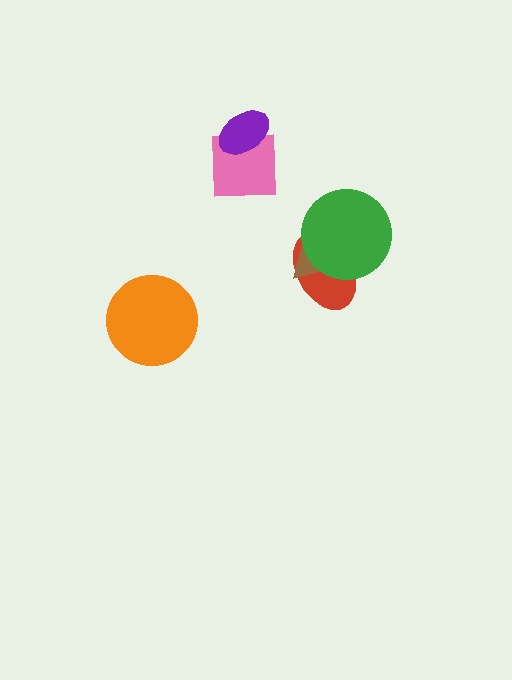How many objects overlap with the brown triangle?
2 objects overlap with the brown triangle.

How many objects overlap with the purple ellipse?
1 object overlaps with the purple ellipse.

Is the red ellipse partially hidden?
Yes, it is partially covered by another shape.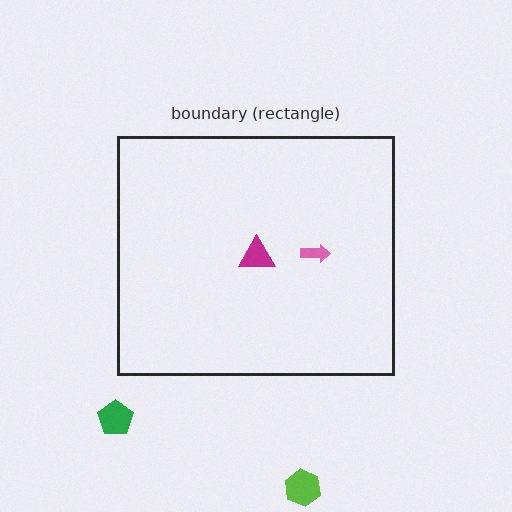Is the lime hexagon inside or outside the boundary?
Outside.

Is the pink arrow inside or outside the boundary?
Inside.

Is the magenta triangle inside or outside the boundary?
Inside.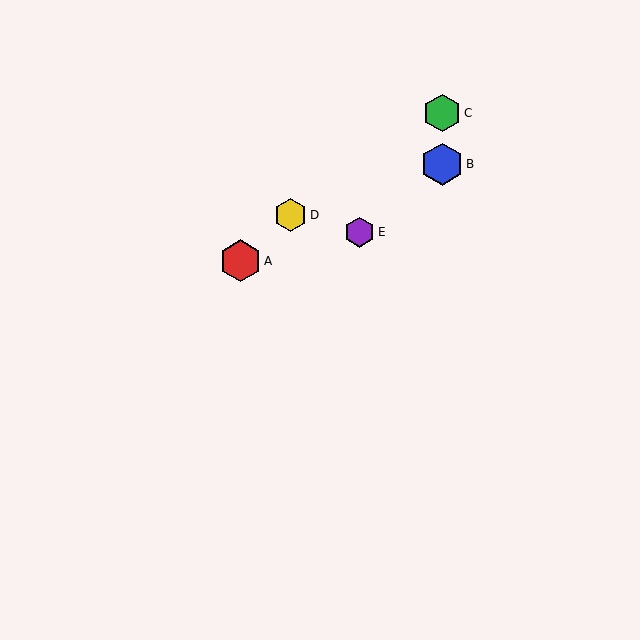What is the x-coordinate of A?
Object A is at x≈241.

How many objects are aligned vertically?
2 objects (B, C) are aligned vertically.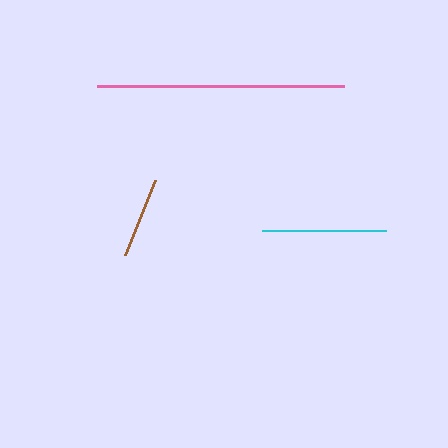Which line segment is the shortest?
The brown line is the shortest at approximately 81 pixels.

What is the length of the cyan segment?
The cyan segment is approximately 124 pixels long.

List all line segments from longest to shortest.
From longest to shortest: pink, cyan, brown.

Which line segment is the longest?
The pink line is the longest at approximately 247 pixels.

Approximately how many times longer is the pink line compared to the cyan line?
The pink line is approximately 2.0 times the length of the cyan line.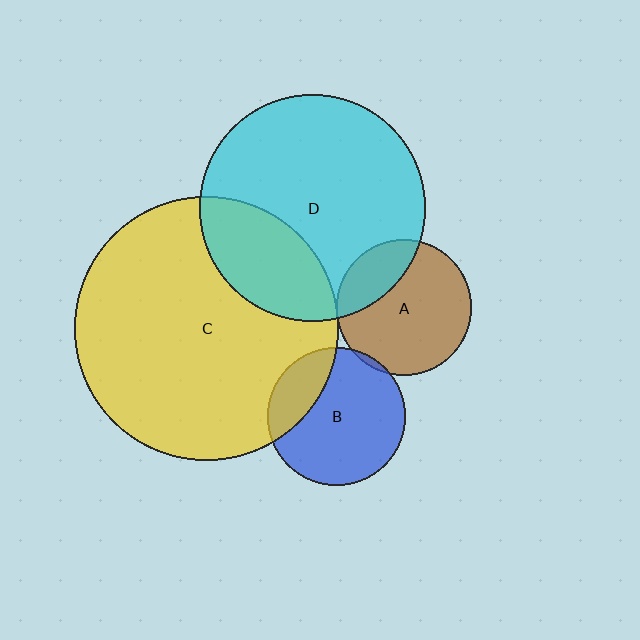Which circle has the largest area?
Circle C (yellow).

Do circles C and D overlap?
Yes.